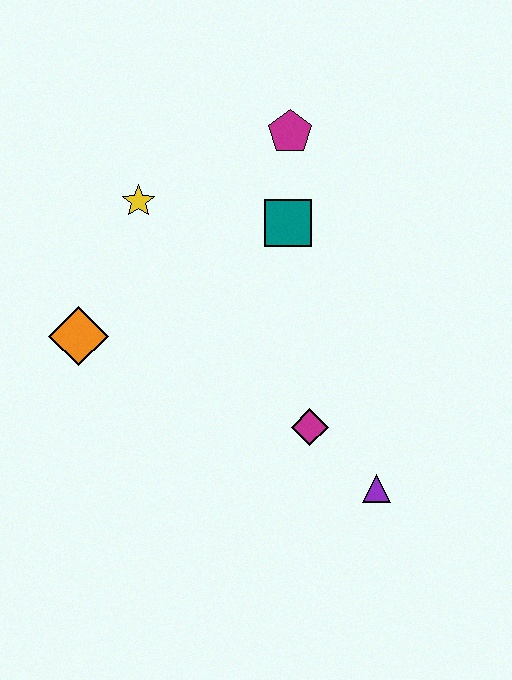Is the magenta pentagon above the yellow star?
Yes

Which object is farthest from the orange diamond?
The purple triangle is farthest from the orange diamond.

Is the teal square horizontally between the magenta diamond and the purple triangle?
No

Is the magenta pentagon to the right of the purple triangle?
No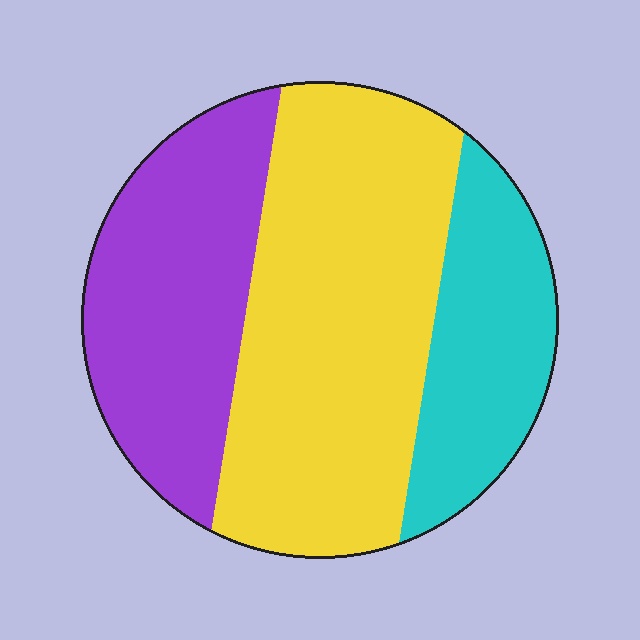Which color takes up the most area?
Yellow, at roughly 50%.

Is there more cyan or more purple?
Purple.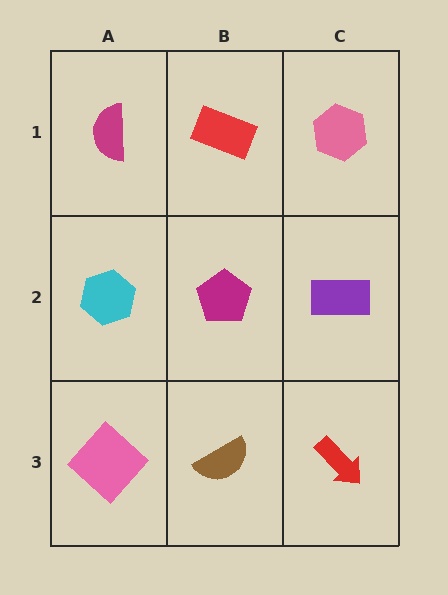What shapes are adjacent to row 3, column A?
A cyan hexagon (row 2, column A), a brown semicircle (row 3, column B).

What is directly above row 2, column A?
A magenta semicircle.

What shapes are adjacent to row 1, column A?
A cyan hexagon (row 2, column A), a red rectangle (row 1, column B).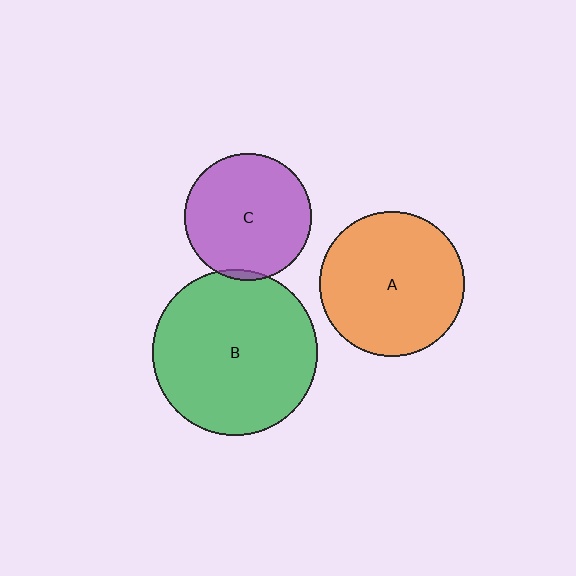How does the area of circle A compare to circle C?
Approximately 1.3 times.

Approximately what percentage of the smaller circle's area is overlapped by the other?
Approximately 5%.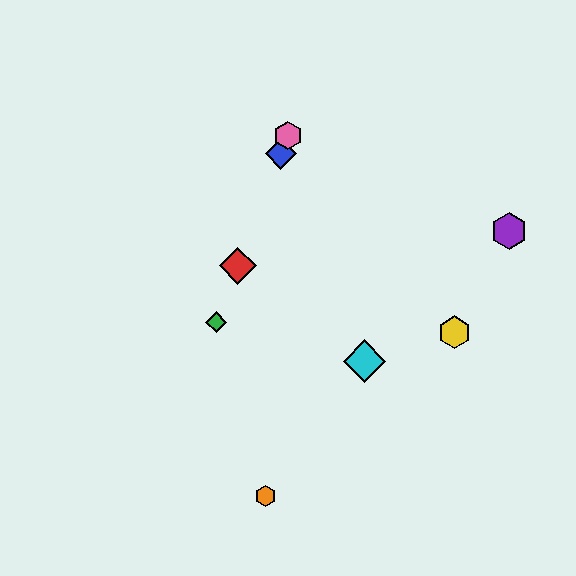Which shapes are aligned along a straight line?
The red diamond, the blue diamond, the green diamond, the pink hexagon are aligned along a straight line.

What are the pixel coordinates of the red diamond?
The red diamond is at (238, 266).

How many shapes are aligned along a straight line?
4 shapes (the red diamond, the blue diamond, the green diamond, the pink hexagon) are aligned along a straight line.